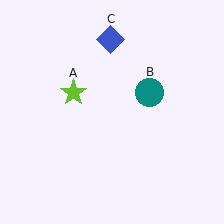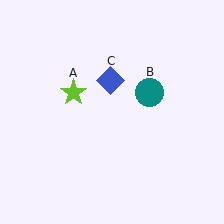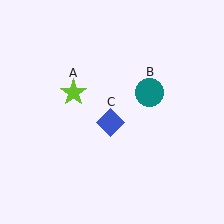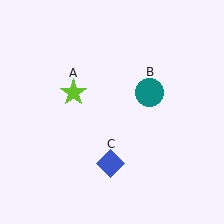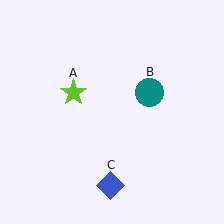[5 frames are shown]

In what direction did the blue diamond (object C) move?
The blue diamond (object C) moved down.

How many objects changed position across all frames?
1 object changed position: blue diamond (object C).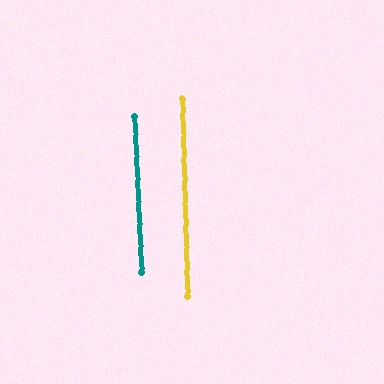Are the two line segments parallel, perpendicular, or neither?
Parallel — their directions differ by only 1.2°.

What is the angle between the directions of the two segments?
Approximately 1 degree.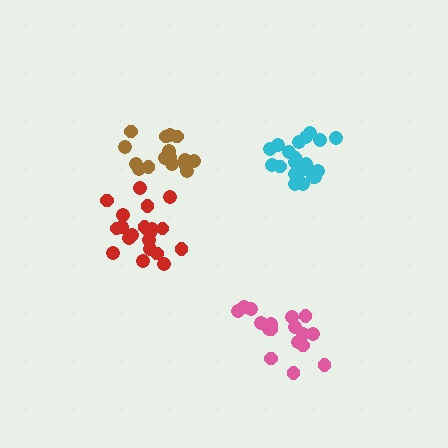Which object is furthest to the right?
The cyan cluster is rightmost.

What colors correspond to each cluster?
The clusters are colored: pink, cyan, red, brown.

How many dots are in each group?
Group 1: 17 dots, Group 2: 21 dots, Group 3: 20 dots, Group 4: 16 dots (74 total).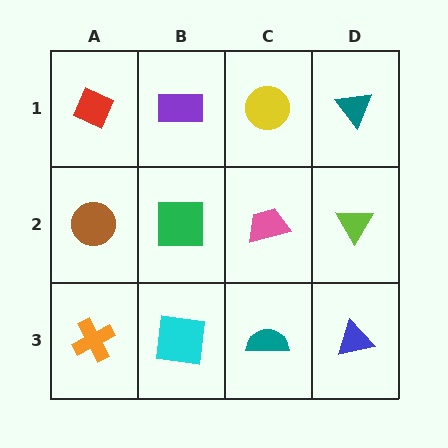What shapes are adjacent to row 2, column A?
A red diamond (row 1, column A), an orange cross (row 3, column A), a green square (row 2, column B).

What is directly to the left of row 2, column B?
A brown circle.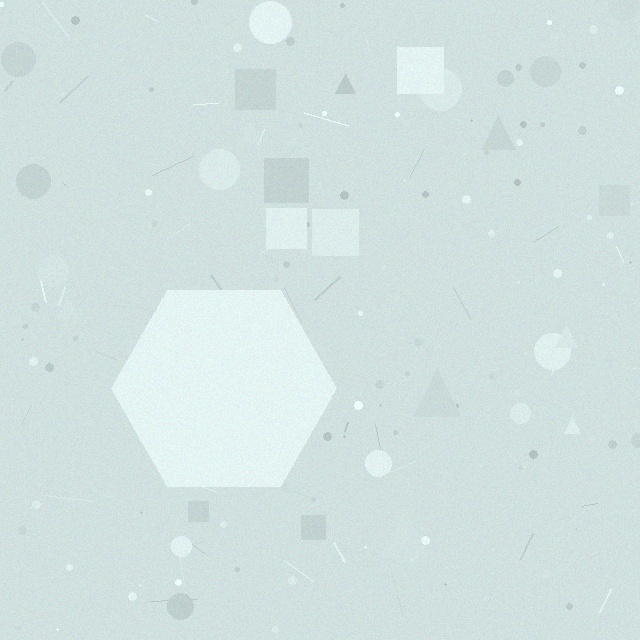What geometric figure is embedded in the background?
A hexagon is embedded in the background.